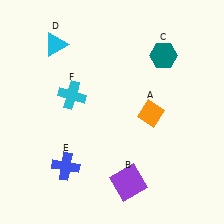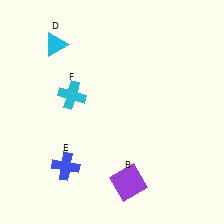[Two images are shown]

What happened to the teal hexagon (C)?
The teal hexagon (C) was removed in Image 2. It was in the top-right area of Image 1.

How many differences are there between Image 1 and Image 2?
There are 2 differences between the two images.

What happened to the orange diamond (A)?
The orange diamond (A) was removed in Image 2. It was in the bottom-right area of Image 1.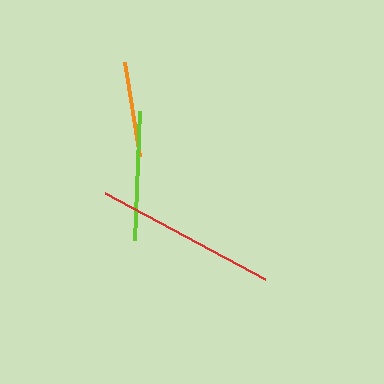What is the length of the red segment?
The red segment is approximately 182 pixels long.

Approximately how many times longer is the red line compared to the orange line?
The red line is approximately 1.9 times the length of the orange line.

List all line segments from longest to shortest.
From longest to shortest: red, lime, orange.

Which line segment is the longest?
The red line is the longest at approximately 182 pixels.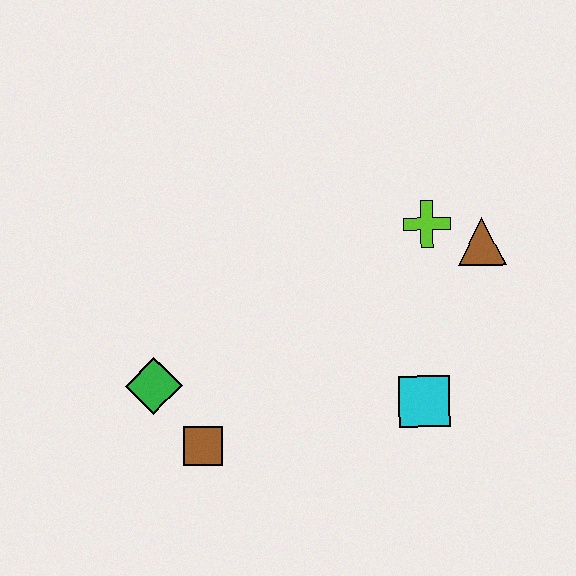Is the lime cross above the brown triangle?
Yes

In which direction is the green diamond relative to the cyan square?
The green diamond is to the left of the cyan square.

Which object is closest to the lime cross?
The brown triangle is closest to the lime cross.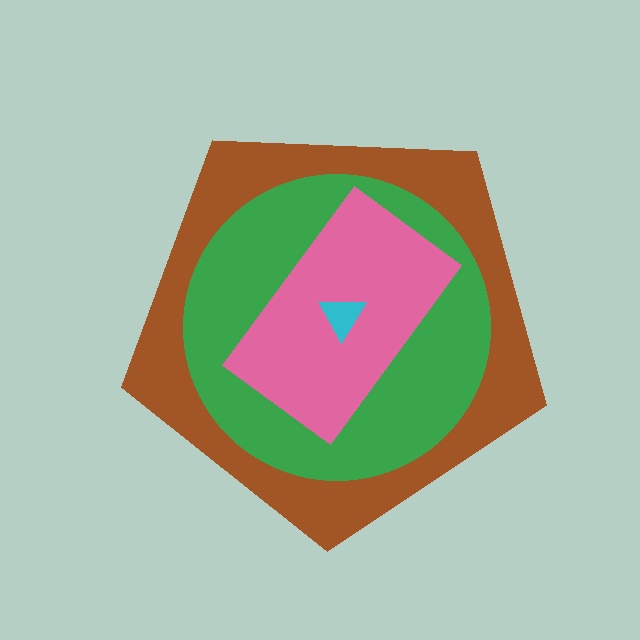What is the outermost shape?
The brown pentagon.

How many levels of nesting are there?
4.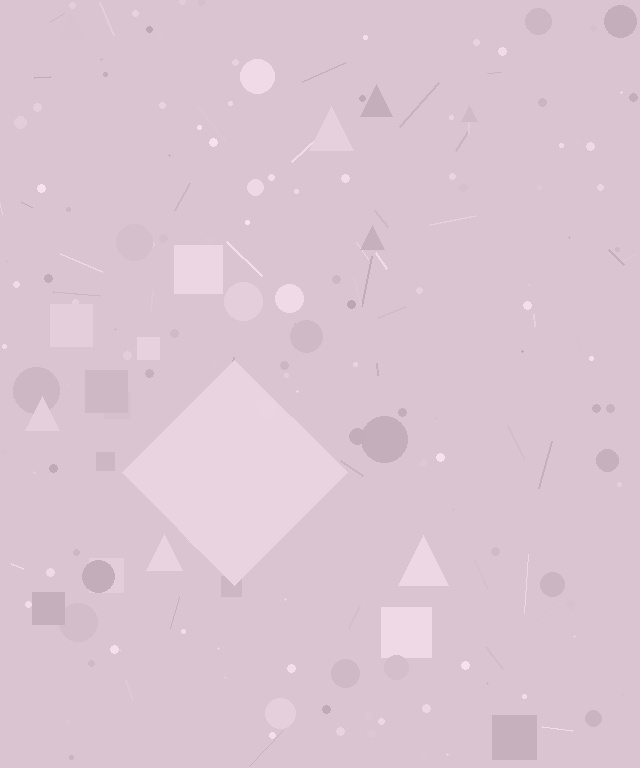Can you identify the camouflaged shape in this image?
The camouflaged shape is a diamond.